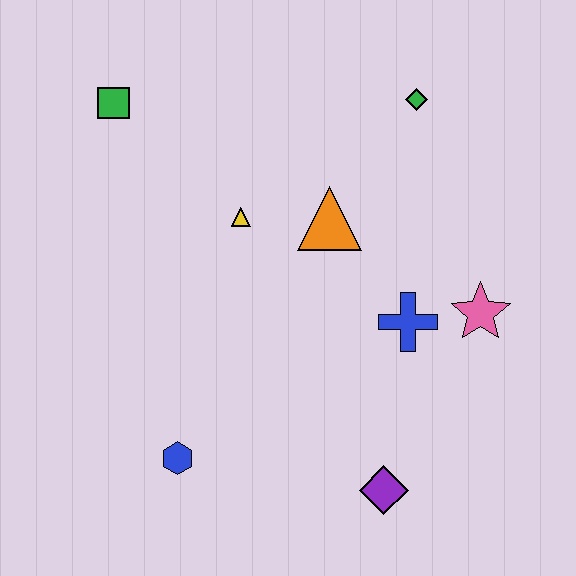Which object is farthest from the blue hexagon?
The green diamond is farthest from the blue hexagon.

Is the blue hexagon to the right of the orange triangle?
No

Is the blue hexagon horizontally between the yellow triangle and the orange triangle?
No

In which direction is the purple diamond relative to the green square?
The purple diamond is below the green square.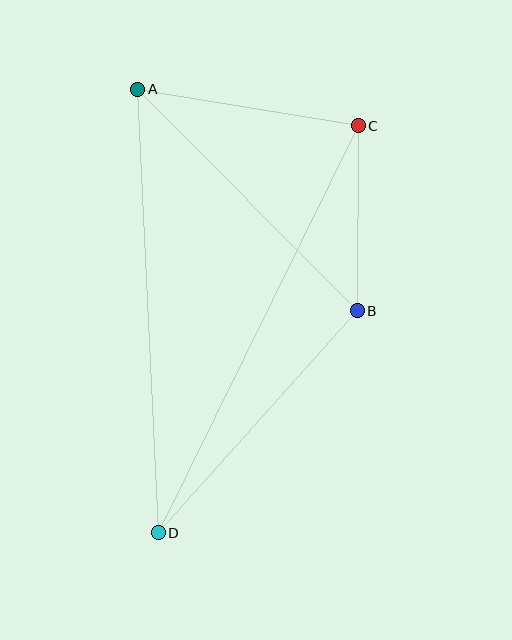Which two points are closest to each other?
Points B and C are closest to each other.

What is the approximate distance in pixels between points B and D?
The distance between B and D is approximately 298 pixels.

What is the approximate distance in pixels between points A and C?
The distance between A and C is approximately 223 pixels.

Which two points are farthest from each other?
Points C and D are farthest from each other.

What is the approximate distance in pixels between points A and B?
The distance between A and B is approximately 311 pixels.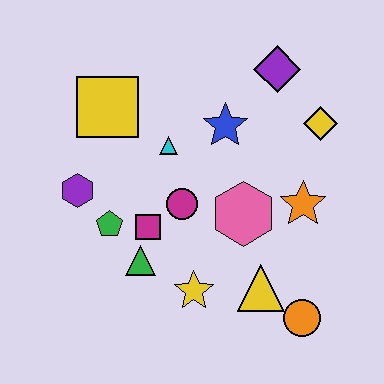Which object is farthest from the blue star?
The orange circle is farthest from the blue star.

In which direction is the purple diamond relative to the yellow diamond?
The purple diamond is above the yellow diamond.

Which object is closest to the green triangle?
The magenta square is closest to the green triangle.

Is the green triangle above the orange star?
No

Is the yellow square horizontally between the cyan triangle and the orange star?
No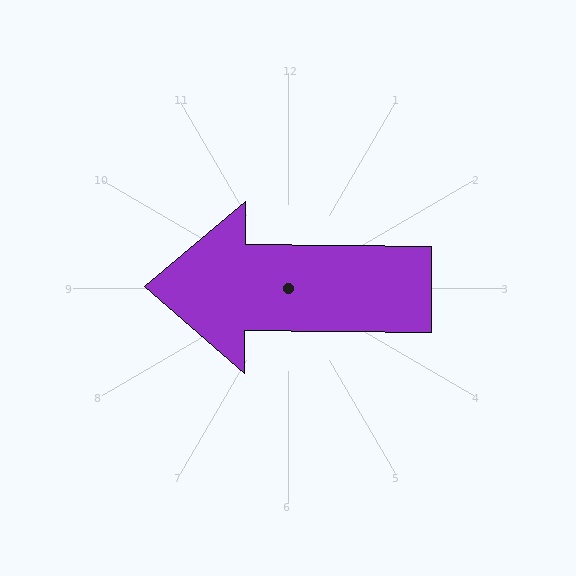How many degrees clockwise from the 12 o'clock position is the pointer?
Approximately 271 degrees.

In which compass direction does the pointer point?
West.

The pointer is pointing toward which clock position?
Roughly 9 o'clock.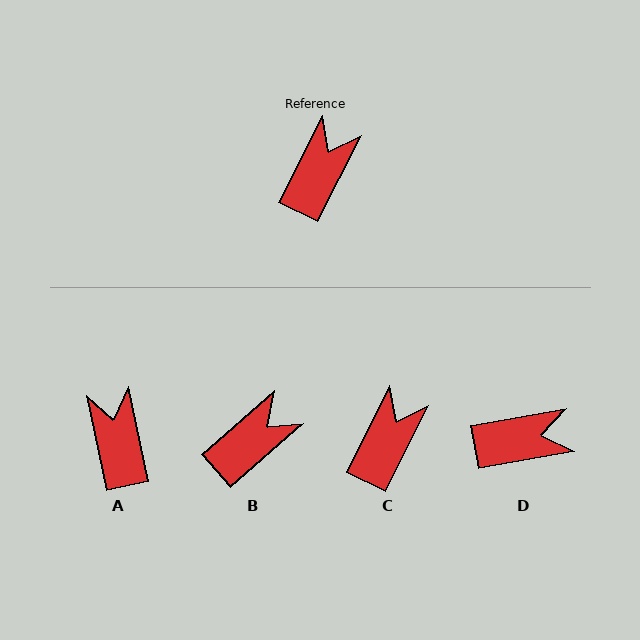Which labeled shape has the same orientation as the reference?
C.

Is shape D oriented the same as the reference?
No, it is off by about 53 degrees.